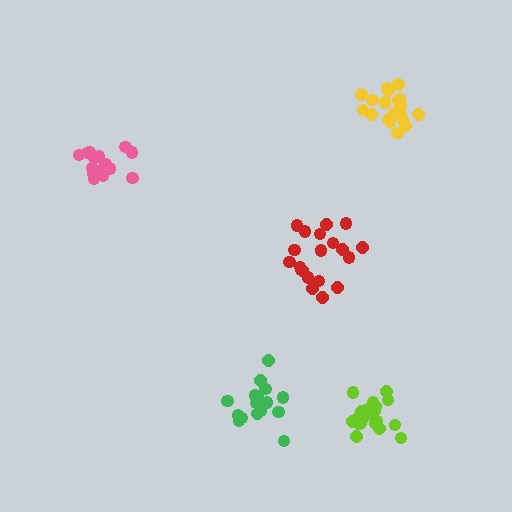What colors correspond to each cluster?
The clusters are colored: pink, red, yellow, green, lime.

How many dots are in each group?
Group 1: 16 dots, Group 2: 20 dots, Group 3: 19 dots, Group 4: 16 dots, Group 5: 21 dots (92 total).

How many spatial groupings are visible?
There are 5 spatial groupings.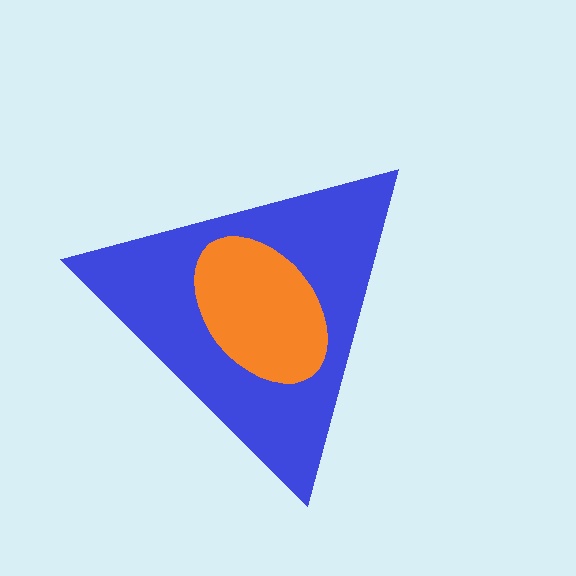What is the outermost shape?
The blue triangle.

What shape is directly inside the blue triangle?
The orange ellipse.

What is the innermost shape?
The orange ellipse.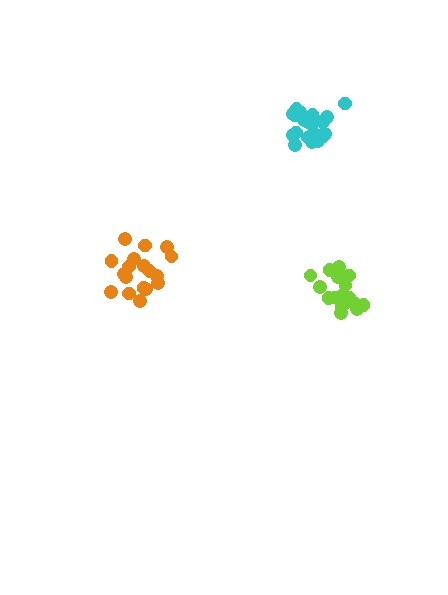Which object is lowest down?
The lime cluster is bottommost.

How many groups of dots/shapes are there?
There are 3 groups.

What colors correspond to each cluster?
The clusters are colored: orange, lime, cyan.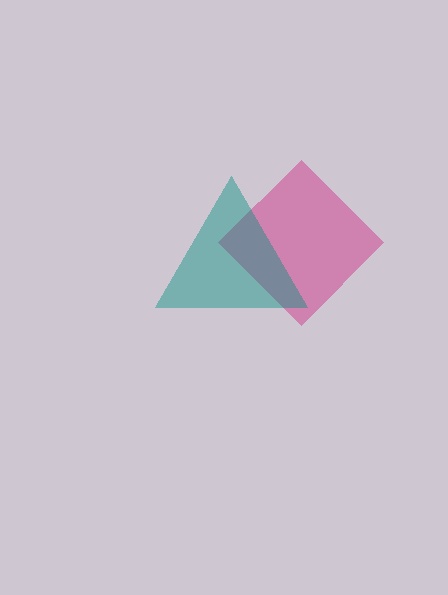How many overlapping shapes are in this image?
There are 2 overlapping shapes in the image.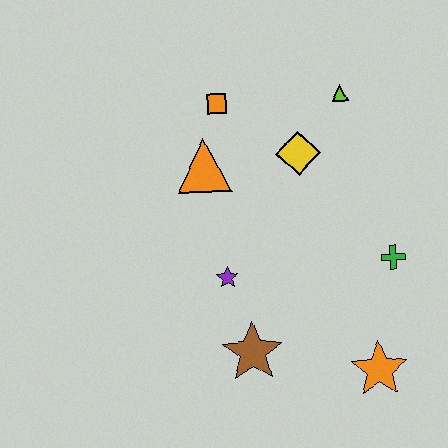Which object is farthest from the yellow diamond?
The orange star is farthest from the yellow diamond.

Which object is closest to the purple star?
The brown star is closest to the purple star.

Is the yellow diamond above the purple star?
Yes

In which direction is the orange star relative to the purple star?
The orange star is to the right of the purple star.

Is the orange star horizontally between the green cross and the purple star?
Yes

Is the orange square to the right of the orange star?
No